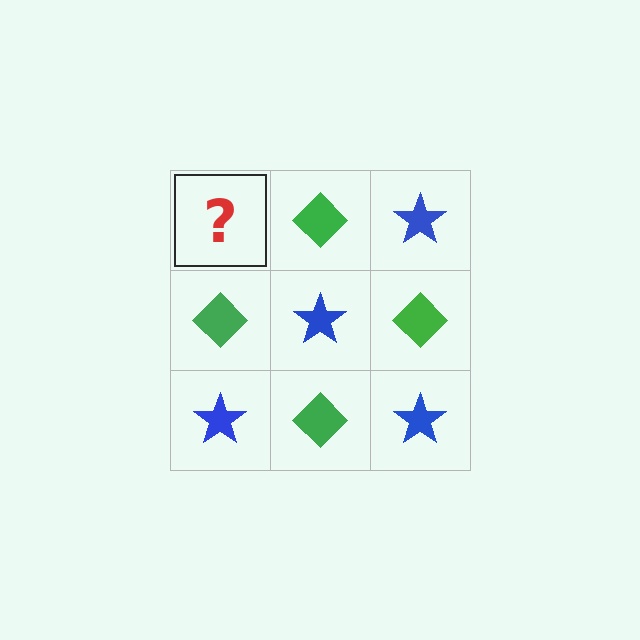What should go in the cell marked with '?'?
The missing cell should contain a blue star.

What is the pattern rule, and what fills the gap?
The rule is that it alternates blue star and green diamond in a checkerboard pattern. The gap should be filled with a blue star.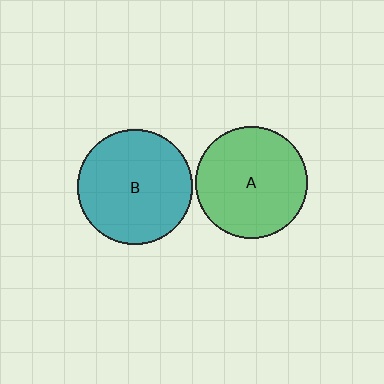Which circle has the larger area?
Circle B (teal).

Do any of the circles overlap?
No, none of the circles overlap.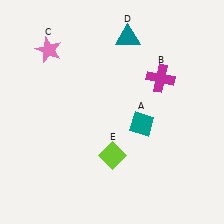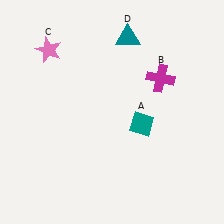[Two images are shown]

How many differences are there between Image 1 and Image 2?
There is 1 difference between the two images.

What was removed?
The lime diamond (E) was removed in Image 2.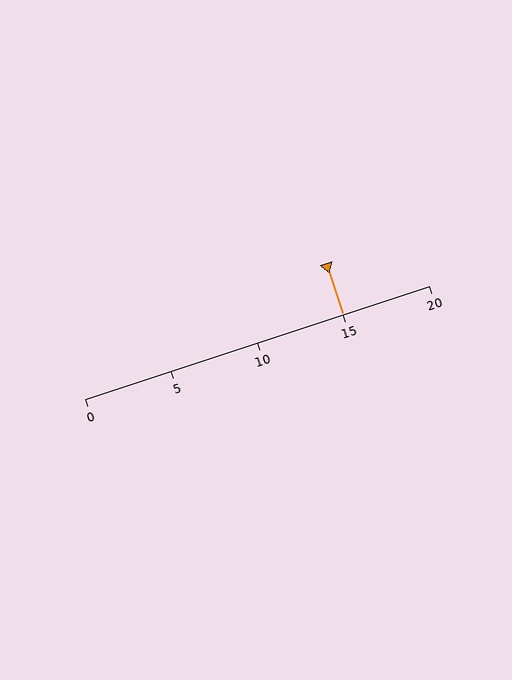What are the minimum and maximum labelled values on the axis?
The axis runs from 0 to 20.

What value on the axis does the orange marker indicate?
The marker indicates approximately 15.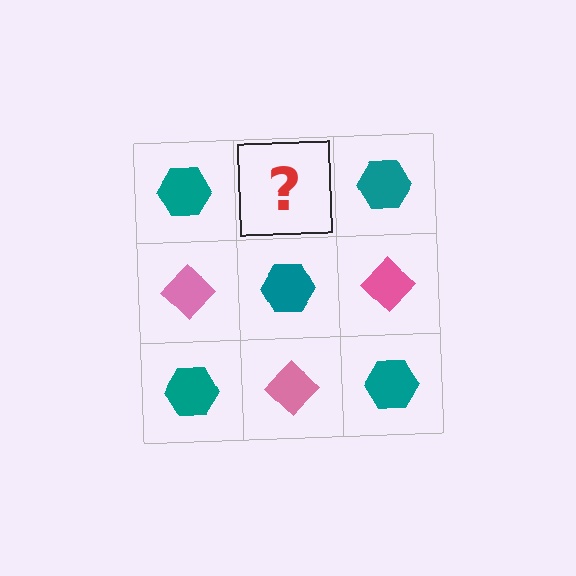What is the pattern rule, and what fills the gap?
The rule is that it alternates teal hexagon and pink diamond in a checkerboard pattern. The gap should be filled with a pink diamond.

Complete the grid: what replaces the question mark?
The question mark should be replaced with a pink diamond.